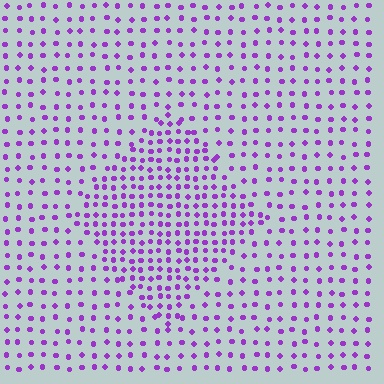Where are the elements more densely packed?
The elements are more densely packed inside the diamond boundary.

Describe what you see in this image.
The image contains small purple elements arranged at two different densities. A diamond-shaped region is visible where the elements are more densely packed than the surrounding area.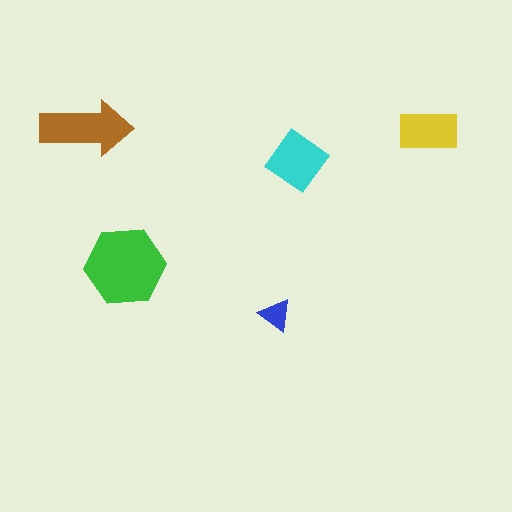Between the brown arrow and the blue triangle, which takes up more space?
The brown arrow.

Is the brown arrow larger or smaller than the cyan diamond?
Larger.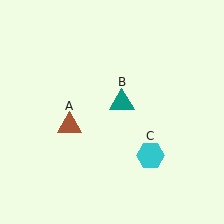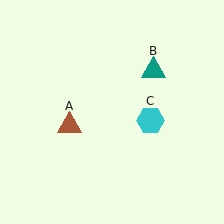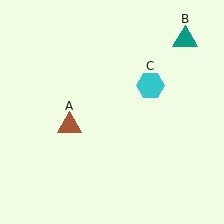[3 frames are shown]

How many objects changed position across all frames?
2 objects changed position: teal triangle (object B), cyan hexagon (object C).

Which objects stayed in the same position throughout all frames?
Brown triangle (object A) remained stationary.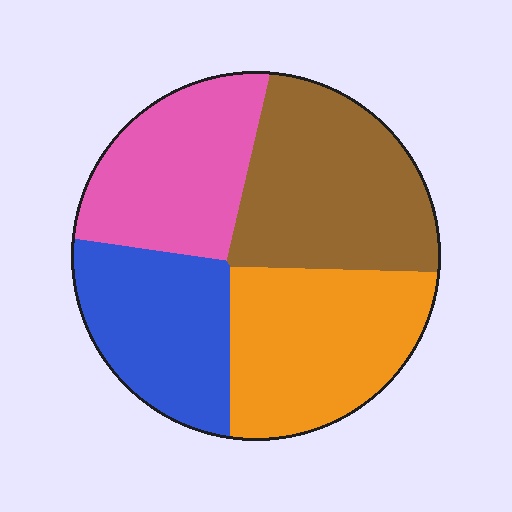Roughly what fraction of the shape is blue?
Blue takes up between a sixth and a third of the shape.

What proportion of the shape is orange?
Orange covers 27% of the shape.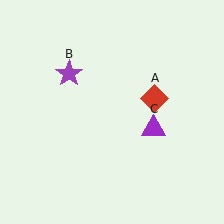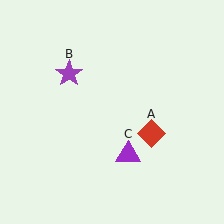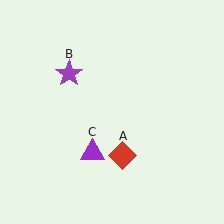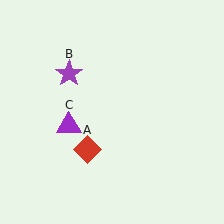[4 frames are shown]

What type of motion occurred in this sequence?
The red diamond (object A), purple triangle (object C) rotated clockwise around the center of the scene.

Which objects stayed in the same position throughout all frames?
Purple star (object B) remained stationary.